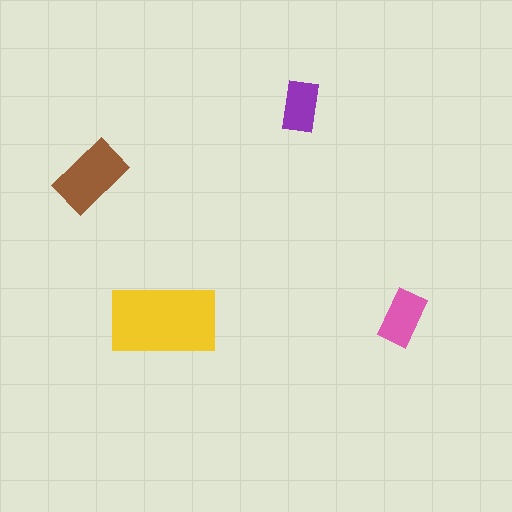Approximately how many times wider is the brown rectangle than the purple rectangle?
About 1.5 times wider.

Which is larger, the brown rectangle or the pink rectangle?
The brown one.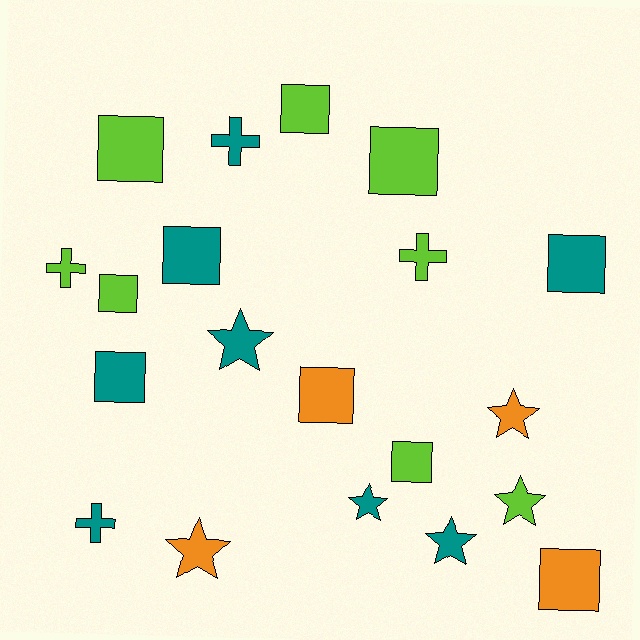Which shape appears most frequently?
Square, with 10 objects.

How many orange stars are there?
There are 2 orange stars.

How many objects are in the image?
There are 20 objects.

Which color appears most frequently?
Teal, with 8 objects.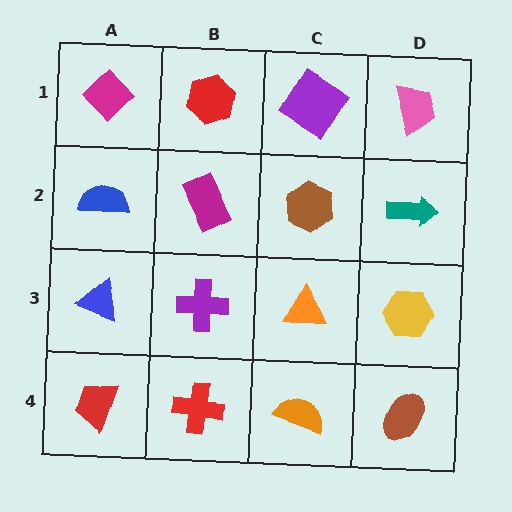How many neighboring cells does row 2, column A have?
3.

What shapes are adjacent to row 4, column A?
A blue triangle (row 3, column A), a red cross (row 4, column B).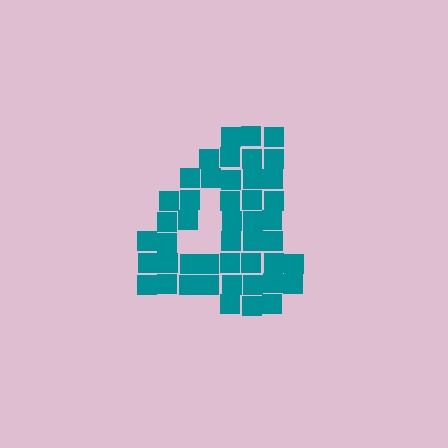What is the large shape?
The large shape is the digit 4.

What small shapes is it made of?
It is made of small squares.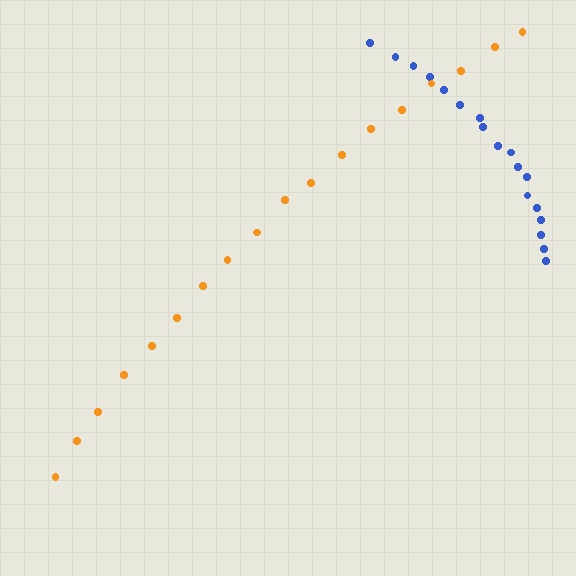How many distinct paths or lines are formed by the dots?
There are 2 distinct paths.